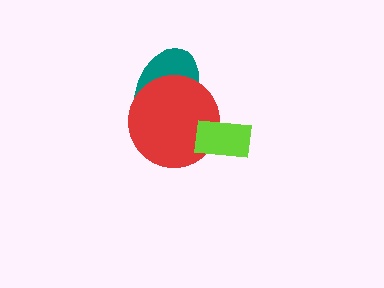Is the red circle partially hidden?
Yes, it is partially covered by another shape.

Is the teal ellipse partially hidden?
Yes, it is partially covered by another shape.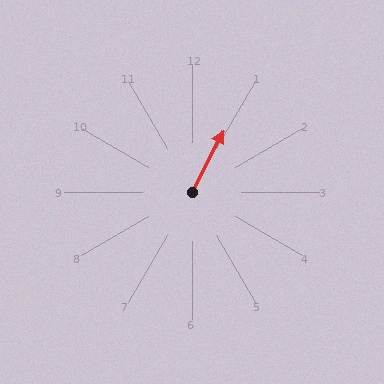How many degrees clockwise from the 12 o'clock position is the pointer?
Approximately 27 degrees.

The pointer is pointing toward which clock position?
Roughly 1 o'clock.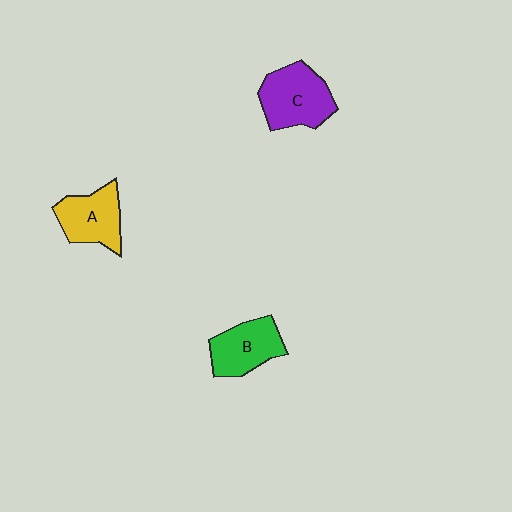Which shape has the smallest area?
Shape B (green).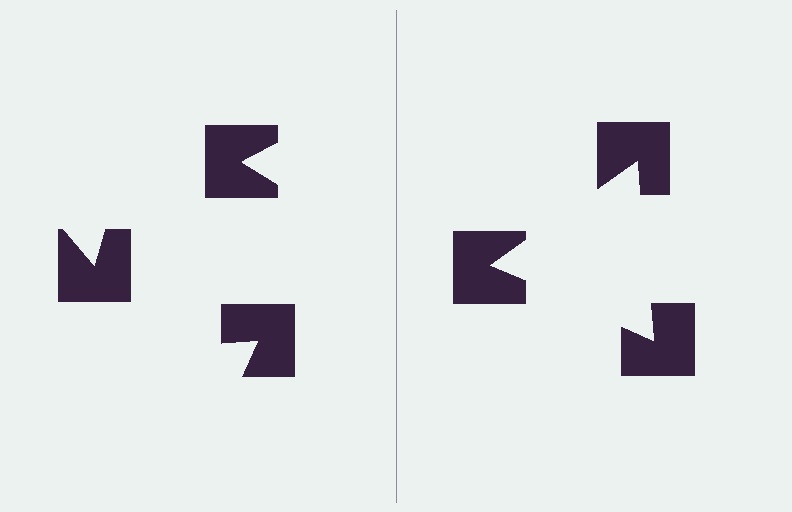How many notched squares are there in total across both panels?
6 — 3 on each side.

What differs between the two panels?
The notched squares are positioned identically on both sides; only the wedge orientations differ. On the right they align to a triangle; on the left they are misaligned.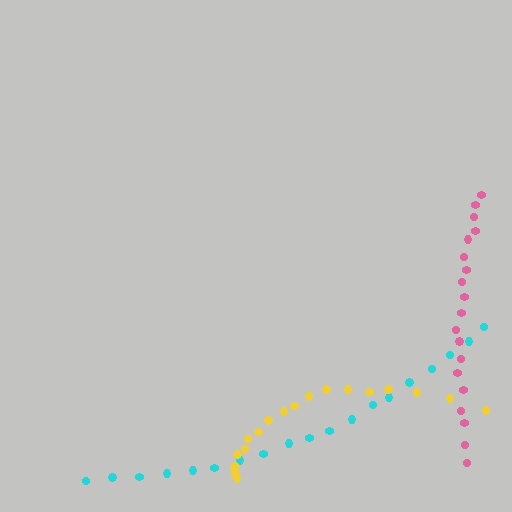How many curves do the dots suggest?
There are 3 distinct paths.